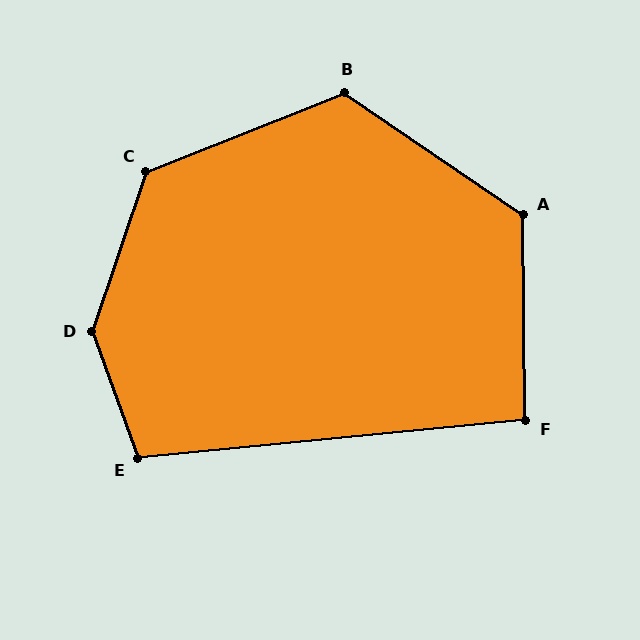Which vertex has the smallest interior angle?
F, at approximately 95 degrees.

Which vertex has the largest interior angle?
D, at approximately 141 degrees.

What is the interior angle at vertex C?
Approximately 131 degrees (obtuse).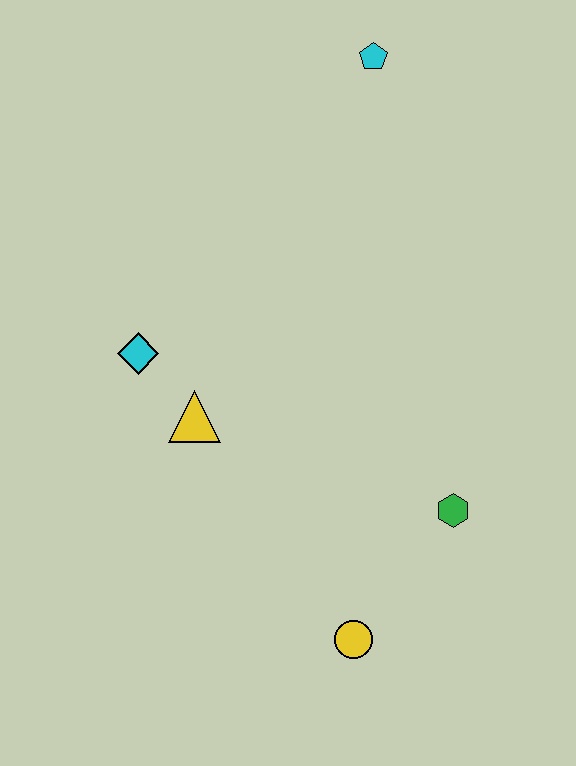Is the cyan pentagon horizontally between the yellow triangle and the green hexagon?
Yes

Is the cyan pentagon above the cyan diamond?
Yes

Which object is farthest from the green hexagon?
The cyan pentagon is farthest from the green hexagon.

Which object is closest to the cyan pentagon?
The cyan diamond is closest to the cyan pentagon.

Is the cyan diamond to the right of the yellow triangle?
No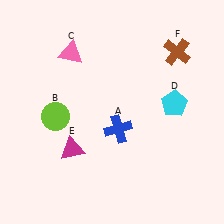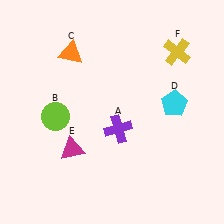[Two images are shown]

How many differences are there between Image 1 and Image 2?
There are 3 differences between the two images.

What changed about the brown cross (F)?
In Image 1, F is brown. In Image 2, it changed to yellow.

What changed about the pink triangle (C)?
In Image 1, C is pink. In Image 2, it changed to orange.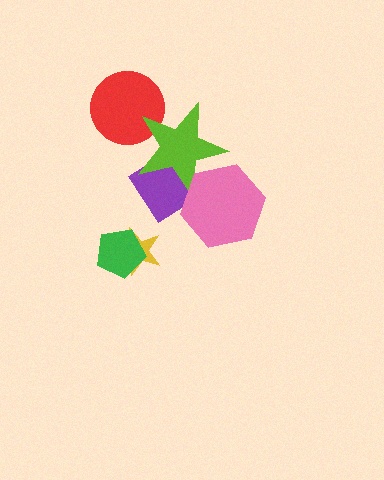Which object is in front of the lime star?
The pink hexagon is in front of the lime star.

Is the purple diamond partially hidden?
Yes, it is partially covered by another shape.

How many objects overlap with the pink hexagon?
2 objects overlap with the pink hexagon.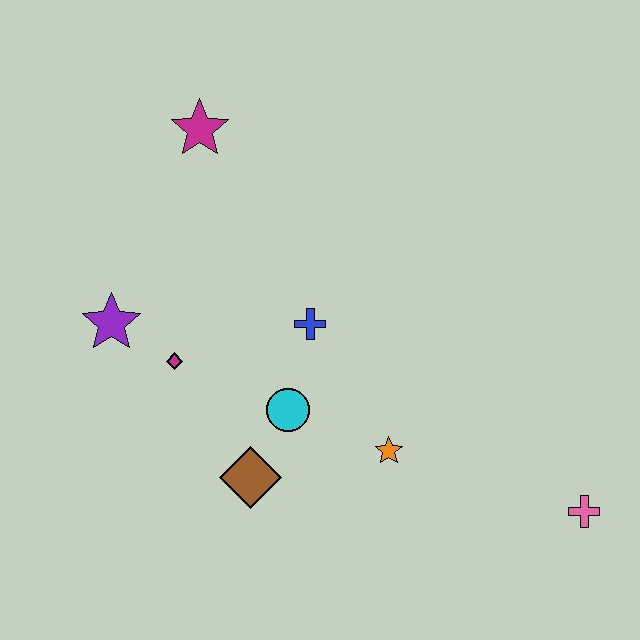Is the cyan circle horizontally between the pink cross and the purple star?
Yes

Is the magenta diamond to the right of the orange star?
No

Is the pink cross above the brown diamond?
No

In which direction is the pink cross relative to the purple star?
The pink cross is to the right of the purple star.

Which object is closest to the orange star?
The cyan circle is closest to the orange star.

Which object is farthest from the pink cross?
The magenta star is farthest from the pink cross.